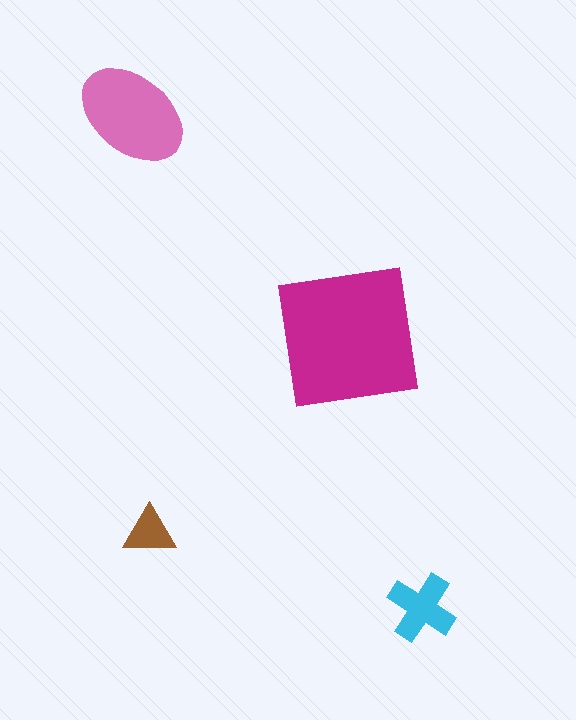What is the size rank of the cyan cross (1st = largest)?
3rd.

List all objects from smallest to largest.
The brown triangle, the cyan cross, the pink ellipse, the magenta square.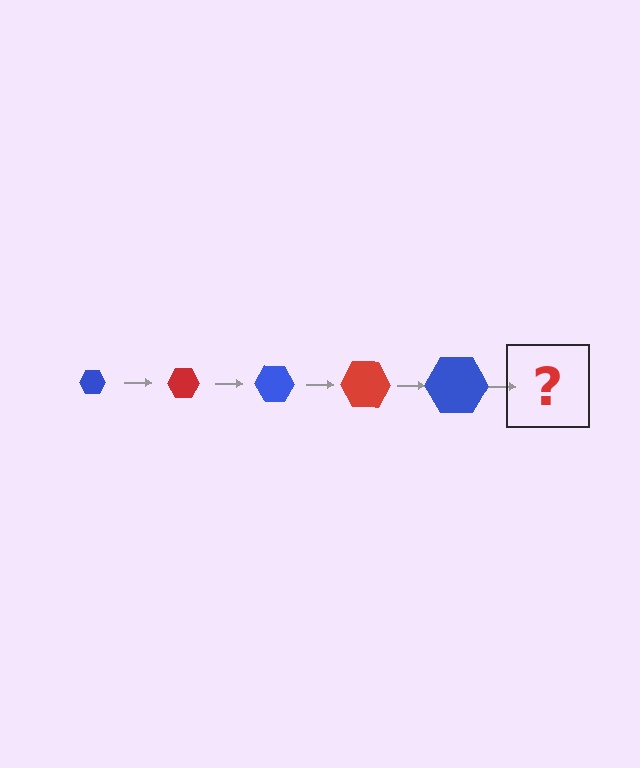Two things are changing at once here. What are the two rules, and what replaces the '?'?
The two rules are that the hexagon grows larger each step and the color cycles through blue and red. The '?' should be a red hexagon, larger than the previous one.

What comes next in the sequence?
The next element should be a red hexagon, larger than the previous one.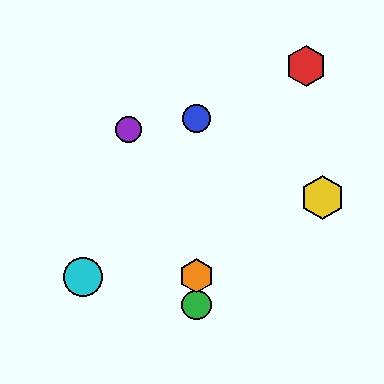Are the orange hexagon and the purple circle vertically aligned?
No, the orange hexagon is at x≈196 and the purple circle is at x≈128.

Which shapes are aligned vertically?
The blue circle, the green circle, the orange hexagon are aligned vertically.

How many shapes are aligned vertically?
3 shapes (the blue circle, the green circle, the orange hexagon) are aligned vertically.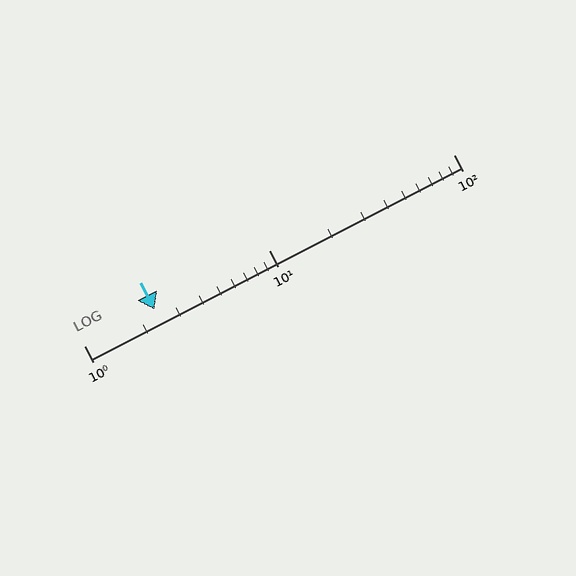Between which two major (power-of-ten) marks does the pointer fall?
The pointer is between 1 and 10.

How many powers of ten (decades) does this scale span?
The scale spans 2 decades, from 1 to 100.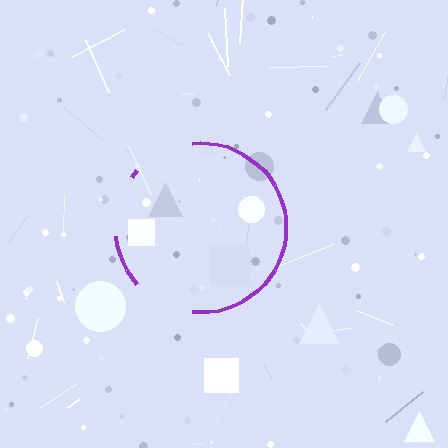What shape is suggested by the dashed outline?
The dashed outline suggests a circle.